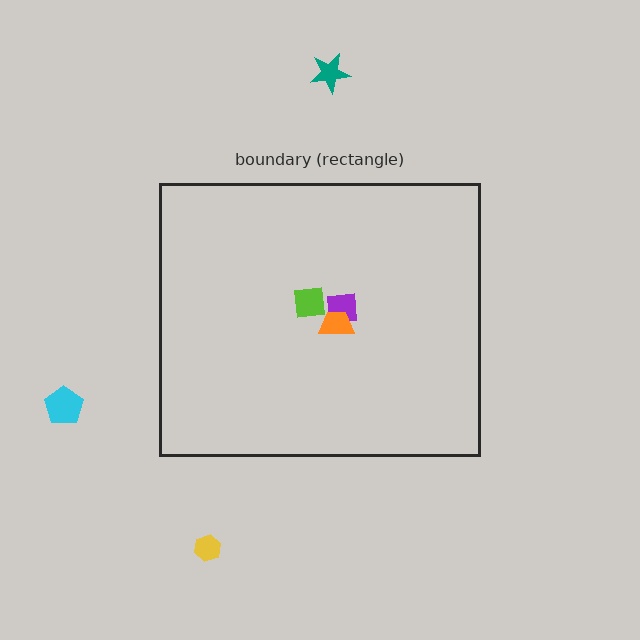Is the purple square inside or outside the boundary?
Inside.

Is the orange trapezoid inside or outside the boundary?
Inside.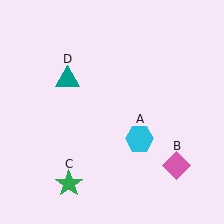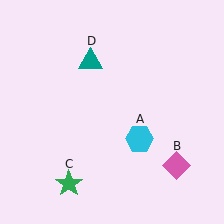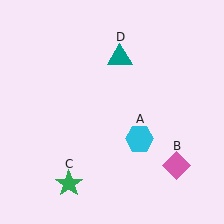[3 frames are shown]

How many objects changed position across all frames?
1 object changed position: teal triangle (object D).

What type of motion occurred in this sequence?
The teal triangle (object D) rotated clockwise around the center of the scene.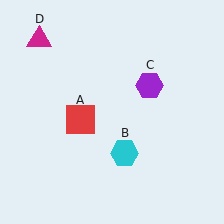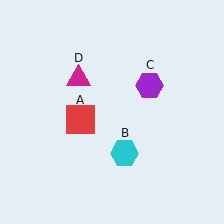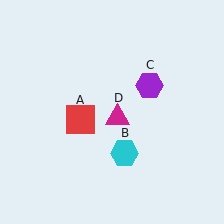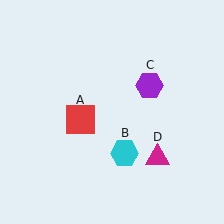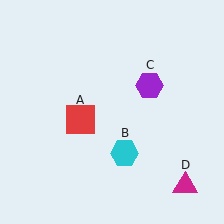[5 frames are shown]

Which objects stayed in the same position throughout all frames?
Red square (object A) and cyan hexagon (object B) and purple hexagon (object C) remained stationary.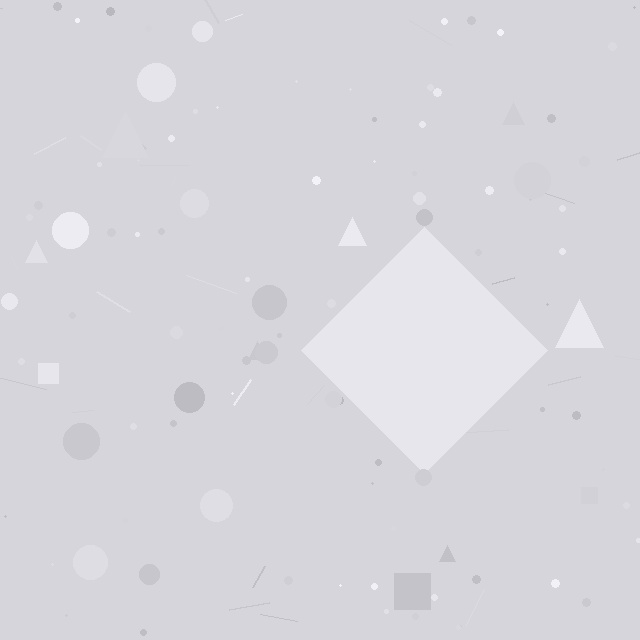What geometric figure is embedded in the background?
A diamond is embedded in the background.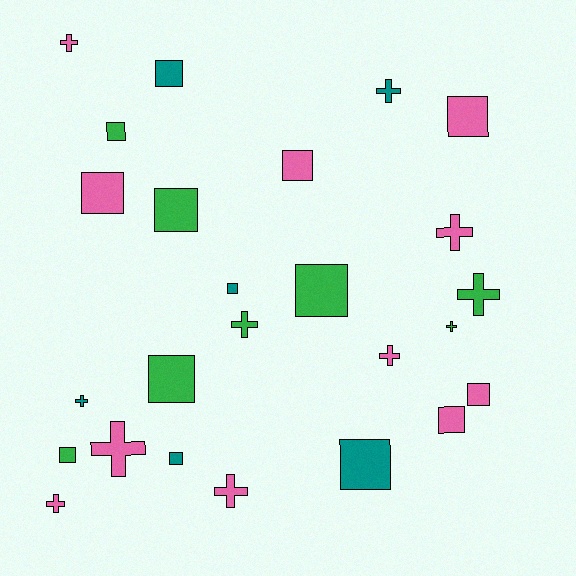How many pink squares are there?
There are 5 pink squares.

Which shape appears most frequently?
Square, with 14 objects.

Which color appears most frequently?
Pink, with 11 objects.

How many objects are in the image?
There are 25 objects.